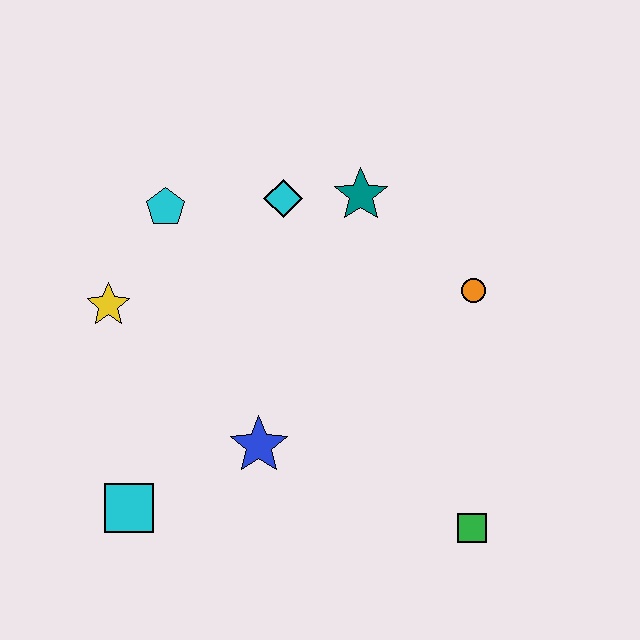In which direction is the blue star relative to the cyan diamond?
The blue star is below the cyan diamond.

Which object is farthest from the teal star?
The cyan square is farthest from the teal star.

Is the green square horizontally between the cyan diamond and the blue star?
No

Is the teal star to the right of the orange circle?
No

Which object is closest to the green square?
The blue star is closest to the green square.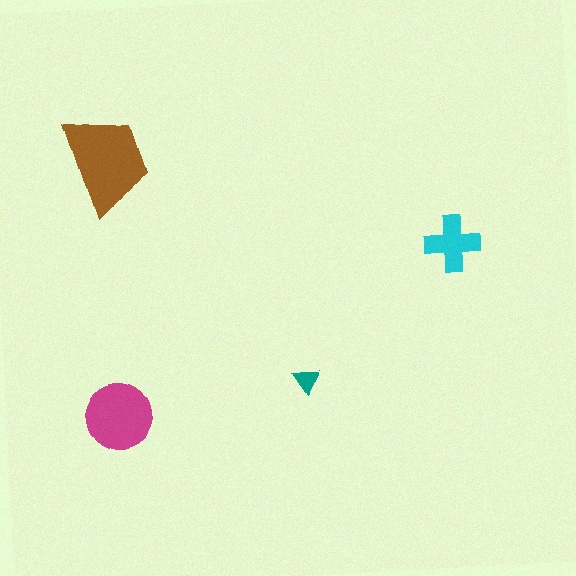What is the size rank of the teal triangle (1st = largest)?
4th.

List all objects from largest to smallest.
The brown trapezoid, the magenta circle, the cyan cross, the teal triangle.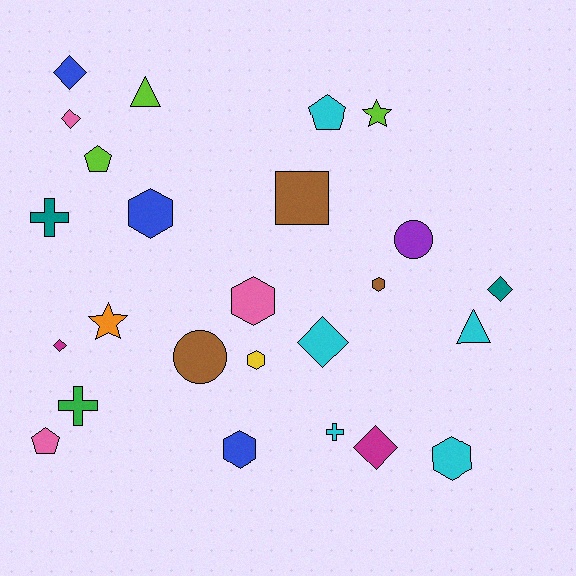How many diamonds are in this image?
There are 6 diamonds.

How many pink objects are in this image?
There are 3 pink objects.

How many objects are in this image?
There are 25 objects.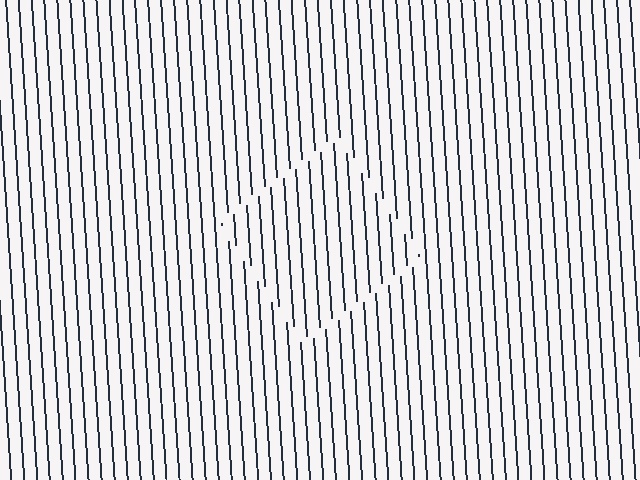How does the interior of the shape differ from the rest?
The interior of the shape contains the same grating, shifted by half a period — the contour is defined by the phase discontinuity where line-ends from the inner and outer gratings abut.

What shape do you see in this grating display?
An illusory square. The interior of the shape contains the same grating, shifted by half a period — the contour is defined by the phase discontinuity where line-ends from the inner and outer gratings abut.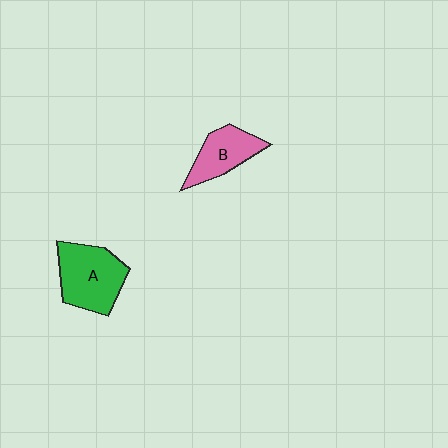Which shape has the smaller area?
Shape B (pink).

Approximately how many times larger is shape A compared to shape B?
Approximately 1.4 times.